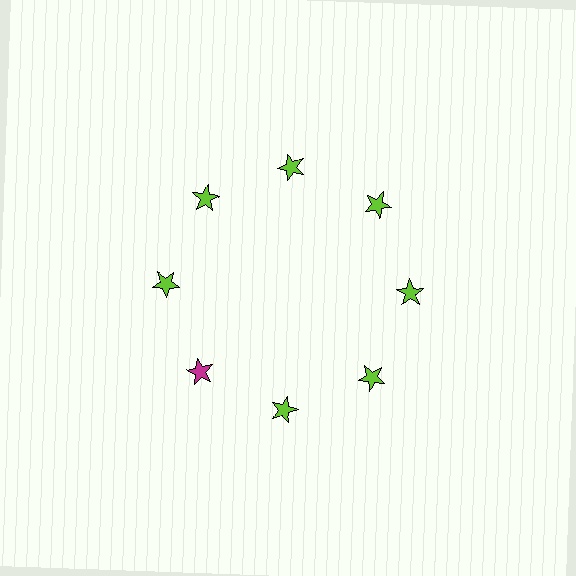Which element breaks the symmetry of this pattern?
The magenta star at roughly the 8 o'clock position breaks the symmetry. All other shapes are lime stars.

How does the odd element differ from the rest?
It has a different color: magenta instead of lime.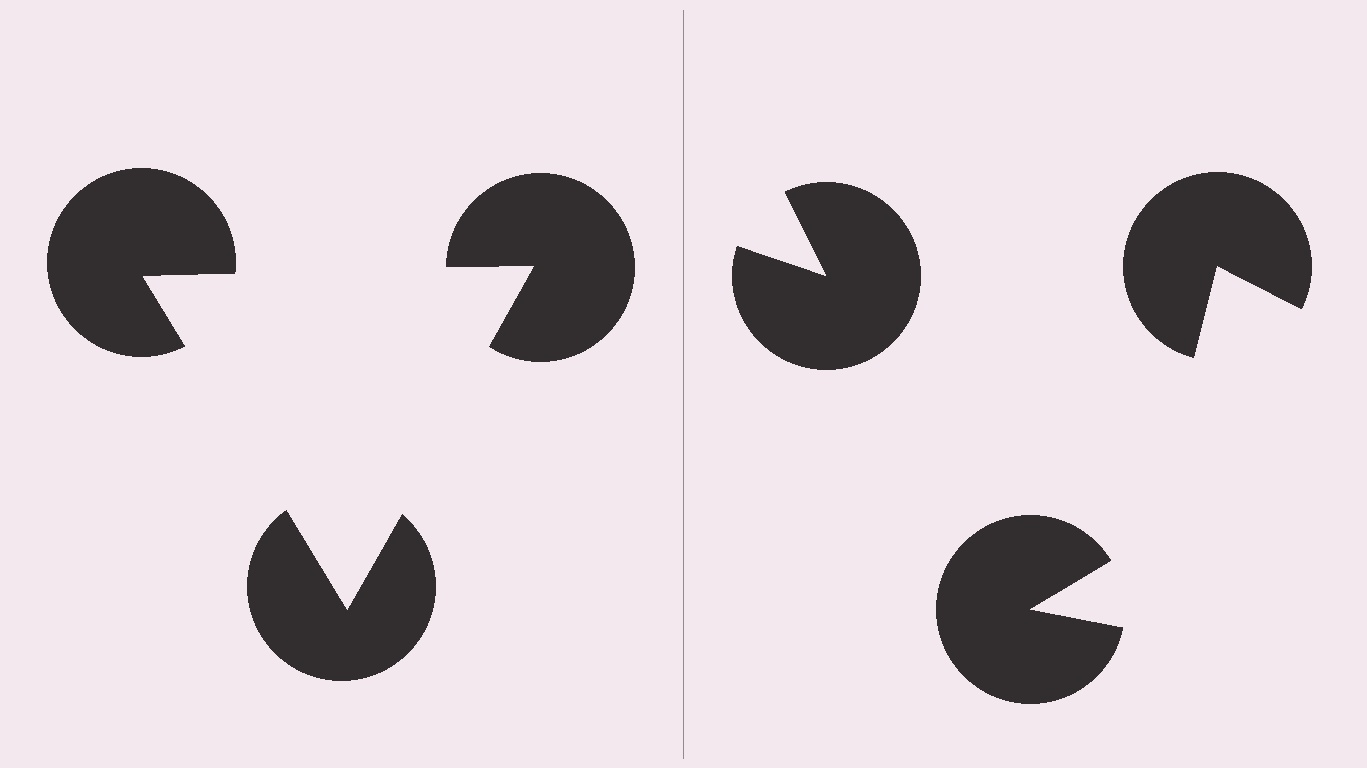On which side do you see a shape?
An illusory triangle appears on the left side. On the right side the wedge cuts are rotated, so no coherent shape forms.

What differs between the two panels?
The pac-man discs are positioned identically on both sides; only the wedge orientations differ. On the left they align to a triangle; on the right they are misaligned.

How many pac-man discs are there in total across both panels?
6 — 3 on each side.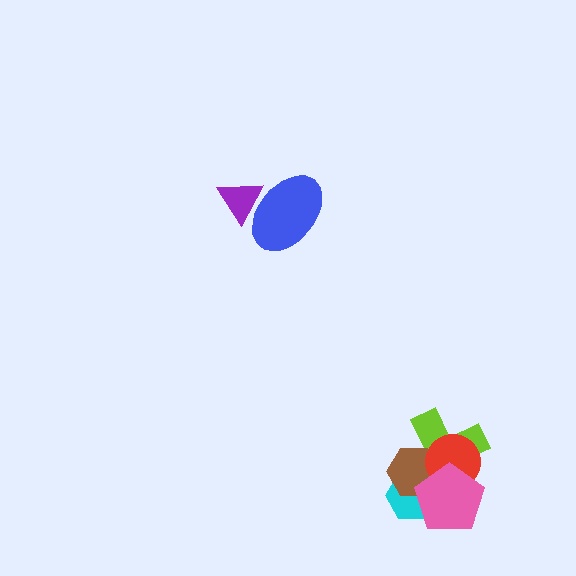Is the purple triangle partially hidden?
Yes, it is partially covered by another shape.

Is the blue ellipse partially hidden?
No, no other shape covers it.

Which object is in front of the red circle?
The pink pentagon is in front of the red circle.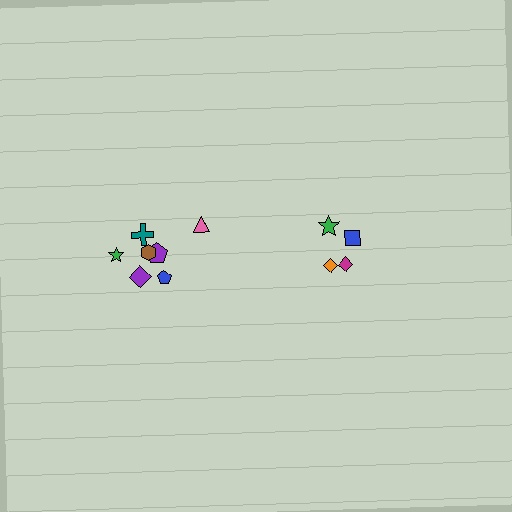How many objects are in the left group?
There are 7 objects.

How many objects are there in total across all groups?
There are 11 objects.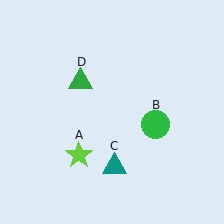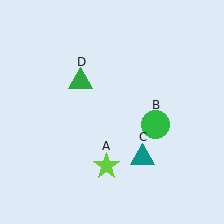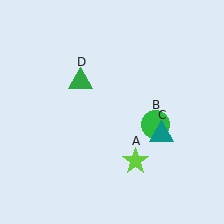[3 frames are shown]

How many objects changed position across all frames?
2 objects changed position: lime star (object A), teal triangle (object C).